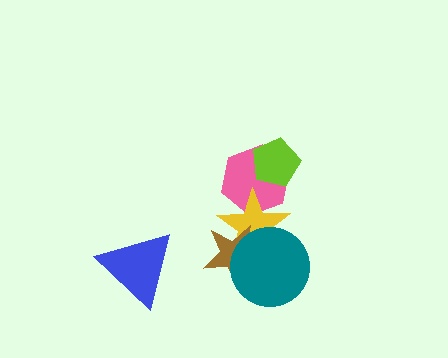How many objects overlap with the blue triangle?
0 objects overlap with the blue triangle.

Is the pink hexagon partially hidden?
Yes, it is partially covered by another shape.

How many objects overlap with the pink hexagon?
2 objects overlap with the pink hexagon.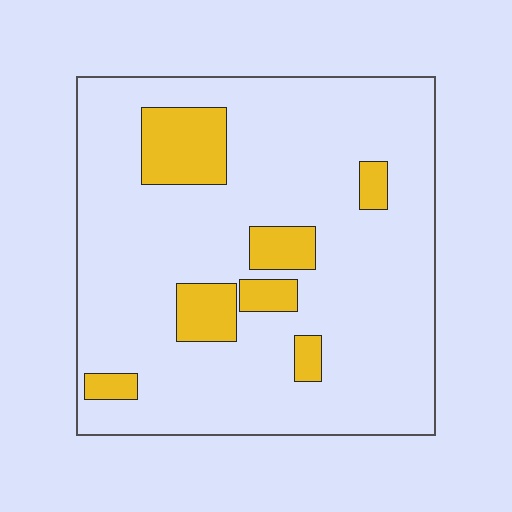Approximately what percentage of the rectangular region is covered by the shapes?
Approximately 15%.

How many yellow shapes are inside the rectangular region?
7.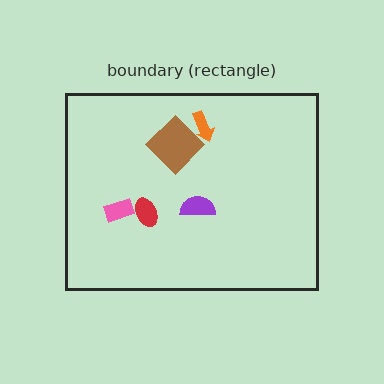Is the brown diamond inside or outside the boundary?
Inside.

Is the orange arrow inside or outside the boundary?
Inside.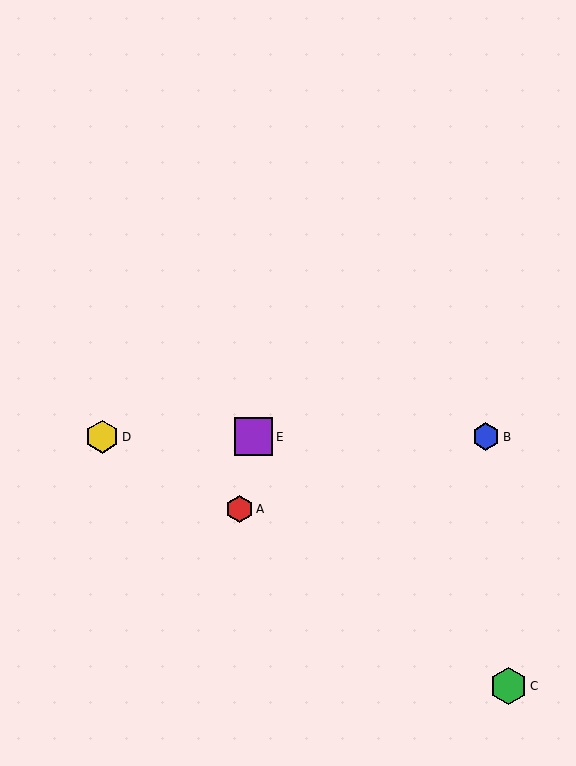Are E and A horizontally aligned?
No, E is at y≈437 and A is at y≈509.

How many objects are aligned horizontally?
3 objects (B, D, E) are aligned horizontally.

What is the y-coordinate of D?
Object D is at y≈437.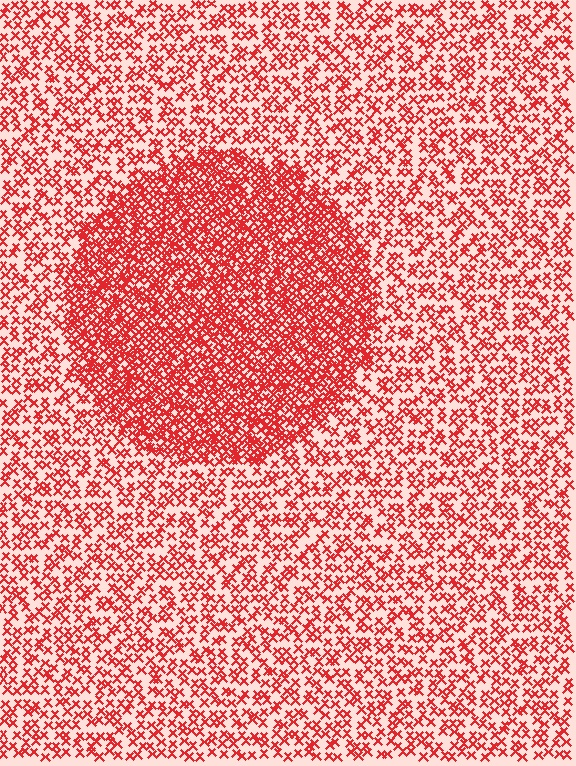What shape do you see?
I see a circle.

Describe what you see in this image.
The image contains small red elements arranged at two different densities. A circle-shaped region is visible where the elements are more densely packed than the surrounding area.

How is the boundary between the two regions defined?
The boundary is defined by a change in element density (approximately 2.1x ratio). All elements are the same color, size, and shape.